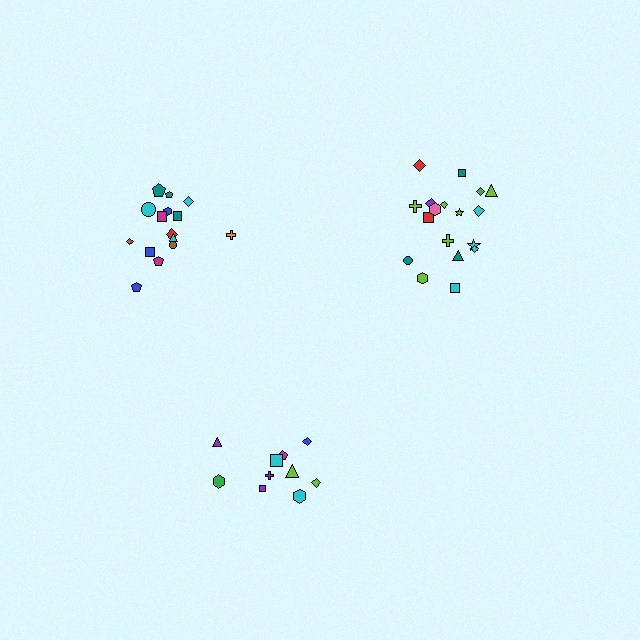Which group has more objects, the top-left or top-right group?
The top-right group.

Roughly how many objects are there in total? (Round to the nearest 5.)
Roughly 45 objects in total.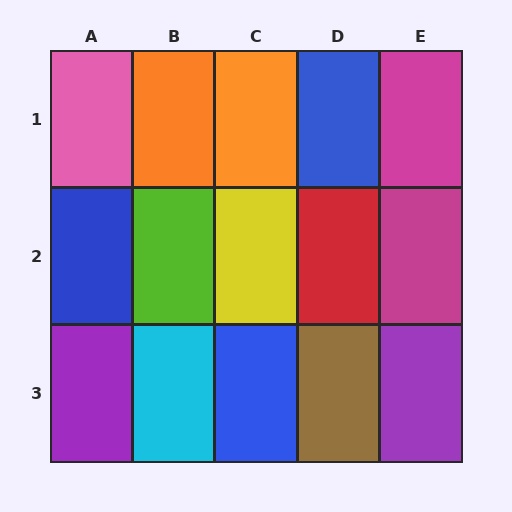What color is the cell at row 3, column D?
Brown.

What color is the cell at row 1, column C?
Orange.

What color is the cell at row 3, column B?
Cyan.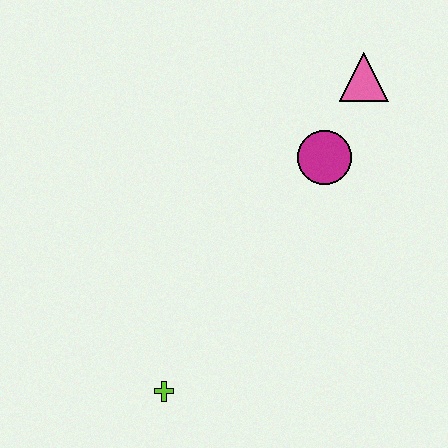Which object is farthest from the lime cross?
The pink triangle is farthest from the lime cross.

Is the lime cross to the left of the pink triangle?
Yes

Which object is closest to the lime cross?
The magenta circle is closest to the lime cross.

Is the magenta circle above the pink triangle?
No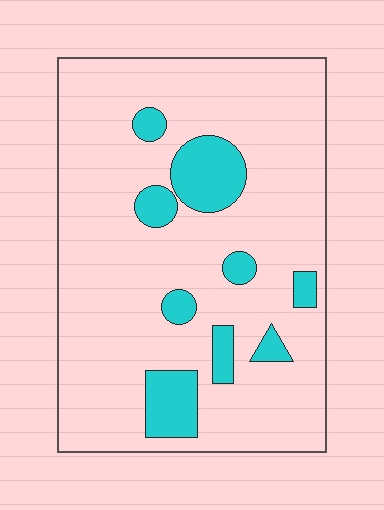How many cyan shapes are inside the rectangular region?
9.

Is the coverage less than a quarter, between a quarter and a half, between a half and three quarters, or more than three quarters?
Less than a quarter.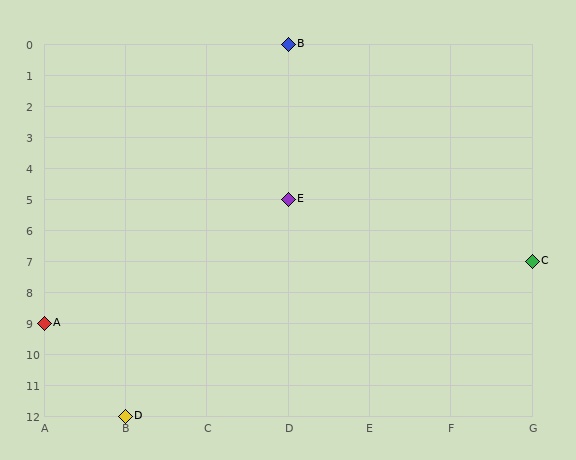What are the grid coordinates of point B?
Point B is at grid coordinates (D, 0).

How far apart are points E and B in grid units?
Points E and B are 5 rows apart.